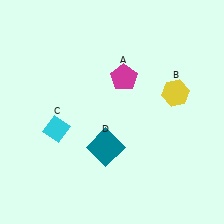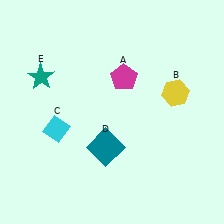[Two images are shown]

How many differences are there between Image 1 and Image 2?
There is 1 difference between the two images.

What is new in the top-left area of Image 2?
A teal star (E) was added in the top-left area of Image 2.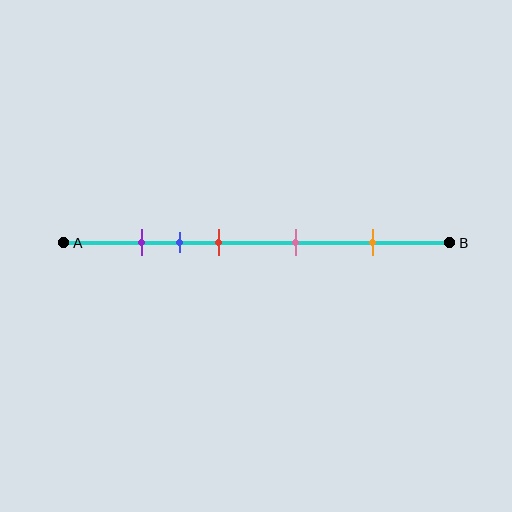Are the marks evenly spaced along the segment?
No, the marks are not evenly spaced.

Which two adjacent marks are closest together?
The purple and blue marks are the closest adjacent pair.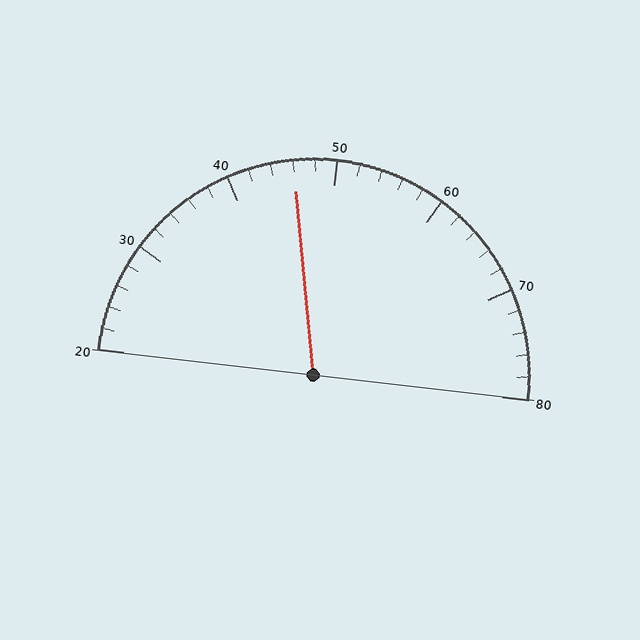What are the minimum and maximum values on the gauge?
The gauge ranges from 20 to 80.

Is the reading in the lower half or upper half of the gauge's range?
The reading is in the lower half of the range (20 to 80).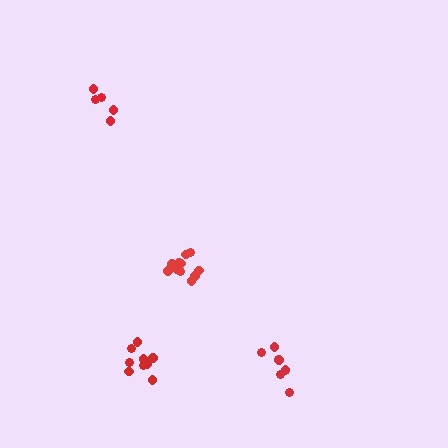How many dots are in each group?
Group 1: 11 dots, Group 2: 5 dots, Group 3: 9 dots, Group 4: 8 dots (33 total).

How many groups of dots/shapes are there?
There are 4 groups.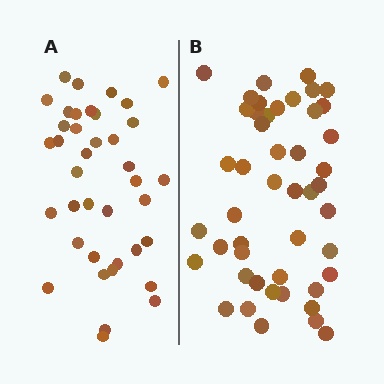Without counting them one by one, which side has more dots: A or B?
Region B (the right region) has more dots.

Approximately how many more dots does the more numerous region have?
Region B has roughly 8 or so more dots than region A.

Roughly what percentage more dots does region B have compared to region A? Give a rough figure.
About 20% more.